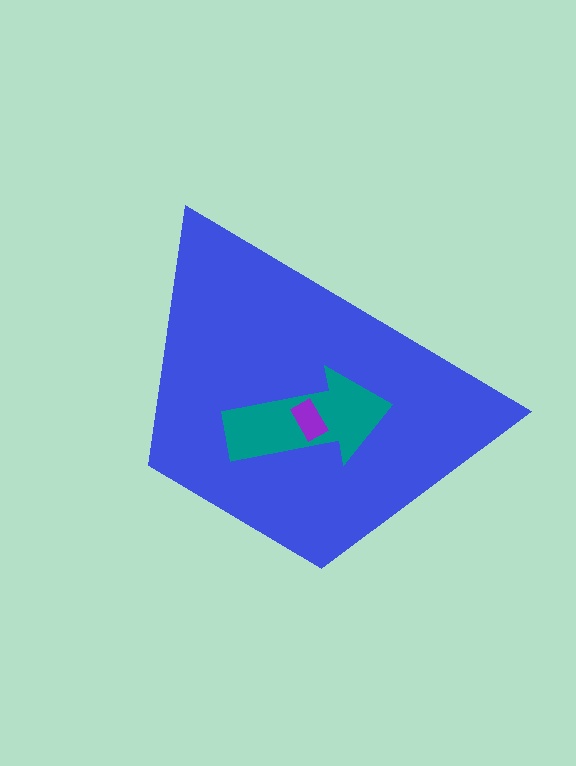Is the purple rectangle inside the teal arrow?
Yes.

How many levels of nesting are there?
3.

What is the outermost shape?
The blue trapezoid.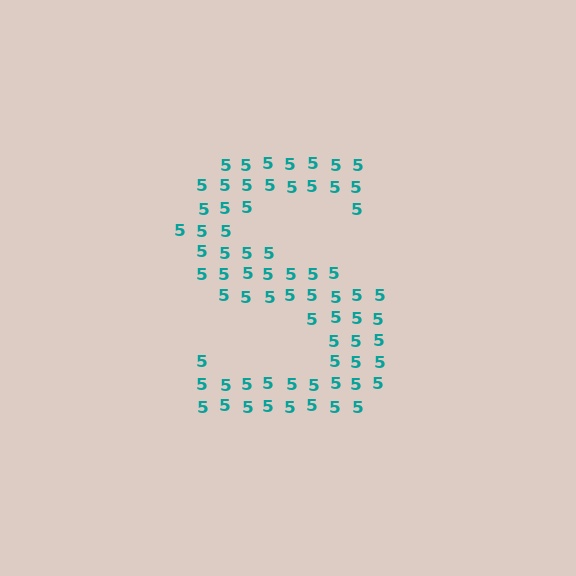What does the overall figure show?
The overall figure shows the letter S.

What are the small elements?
The small elements are digit 5's.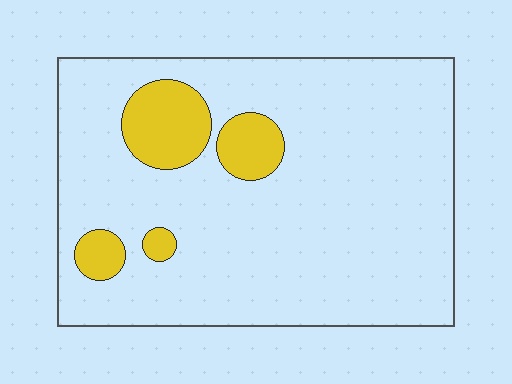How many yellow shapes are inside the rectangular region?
4.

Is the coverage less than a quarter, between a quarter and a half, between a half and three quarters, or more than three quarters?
Less than a quarter.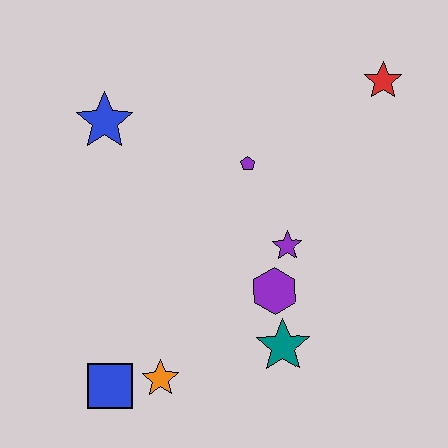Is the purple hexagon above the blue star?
No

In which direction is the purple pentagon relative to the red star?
The purple pentagon is to the left of the red star.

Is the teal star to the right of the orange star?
Yes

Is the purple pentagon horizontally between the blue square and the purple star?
Yes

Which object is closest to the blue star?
The purple pentagon is closest to the blue star.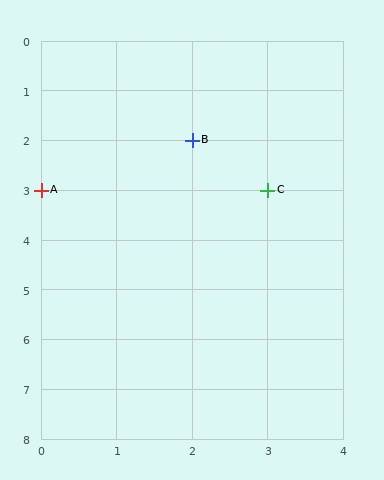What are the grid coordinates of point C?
Point C is at grid coordinates (3, 3).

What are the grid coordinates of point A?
Point A is at grid coordinates (0, 3).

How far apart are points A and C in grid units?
Points A and C are 3 columns apart.